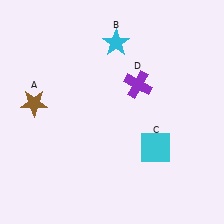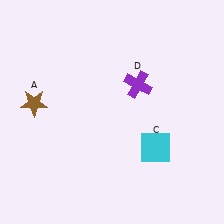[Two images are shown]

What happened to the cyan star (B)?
The cyan star (B) was removed in Image 2. It was in the top-right area of Image 1.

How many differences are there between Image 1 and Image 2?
There is 1 difference between the two images.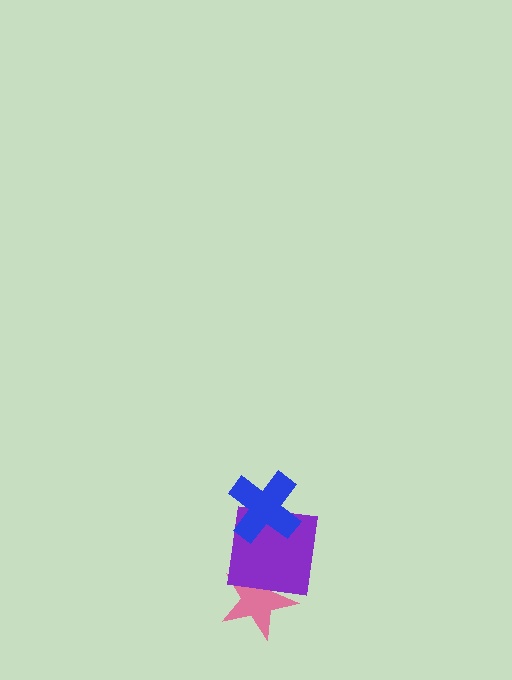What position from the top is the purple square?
The purple square is 2nd from the top.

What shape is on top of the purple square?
The blue cross is on top of the purple square.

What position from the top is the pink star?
The pink star is 3rd from the top.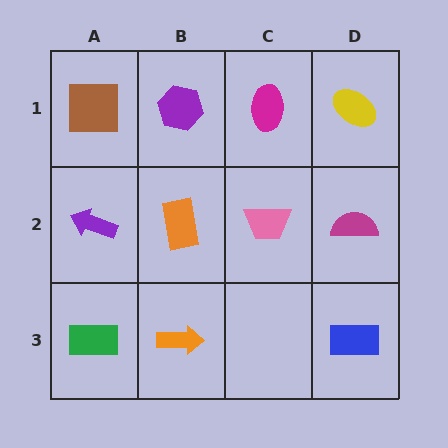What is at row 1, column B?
A purple hexagon.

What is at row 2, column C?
A pink trapezoid.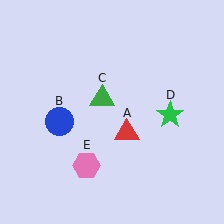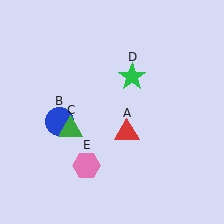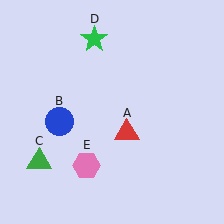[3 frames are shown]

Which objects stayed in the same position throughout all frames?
Red triangle (object A) and blue circle (object B) and pink hexagon (object E) remained stationary.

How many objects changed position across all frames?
2 objects changed position: green triangle (object C), green star (object D).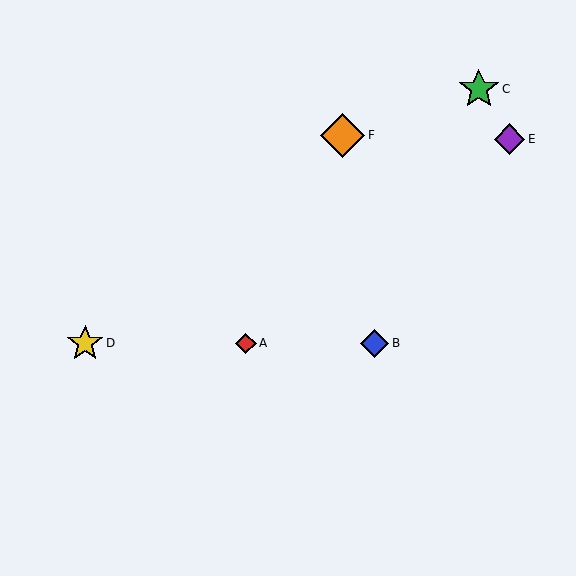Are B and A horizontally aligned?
Yes, both are at y≈343.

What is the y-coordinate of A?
Object A is at y≈343.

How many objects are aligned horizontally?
3 objects (A, B, D) are aligned horizontally.